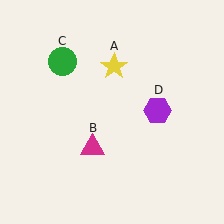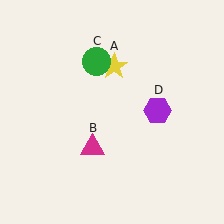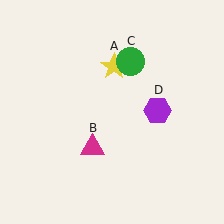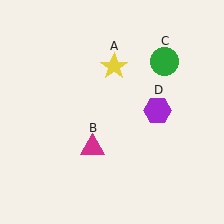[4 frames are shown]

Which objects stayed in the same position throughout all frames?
Yellow star (object A) and magenta triangle (object B) and purple hexagon (object D) remained stationary.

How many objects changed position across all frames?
1 object changed position: green circle (object C).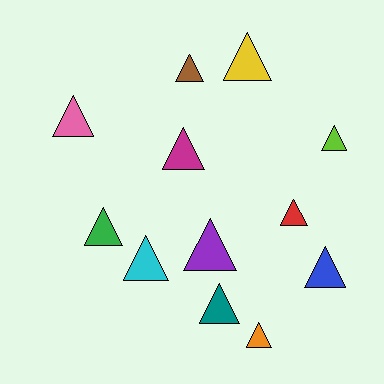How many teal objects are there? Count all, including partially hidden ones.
There is 1 teal object.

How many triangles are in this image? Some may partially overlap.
There are 12 triangles.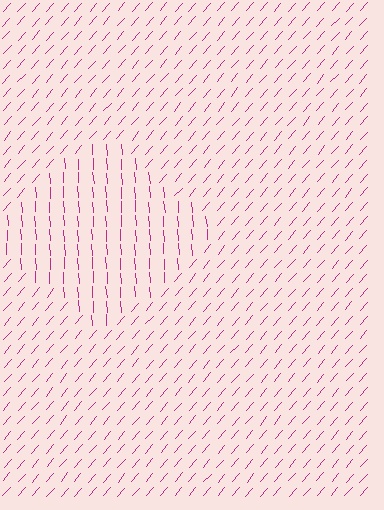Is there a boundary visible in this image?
Yes, there is a texture boundary formed by a change in line orientation.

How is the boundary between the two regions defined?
The boundary is defined purely by a change in line orientation (approximately 45 degrees difference). All lines are the same color and thickness.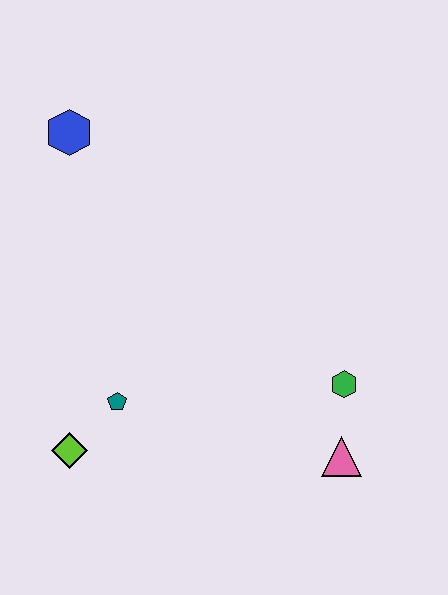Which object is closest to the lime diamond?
The teal pentagon is closest to the lime diamond.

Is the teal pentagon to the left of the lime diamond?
No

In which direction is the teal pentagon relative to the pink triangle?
The teal pentagon is to the left of the pink triangle.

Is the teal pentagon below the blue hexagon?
Yes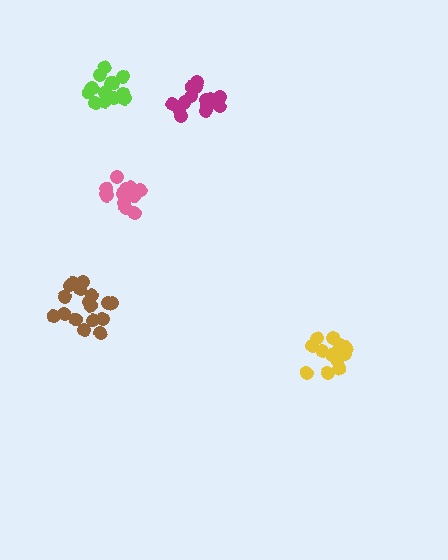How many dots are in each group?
Group 1: 14 dots, Group 2: 14 dots, Group 3: 19 dots, Group 4: 13 dots, Group 5: 15 dots (75 total).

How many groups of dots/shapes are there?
There are 5 groups.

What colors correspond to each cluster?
The clusters are colored: magenta, yellow, brown, pink, lime.